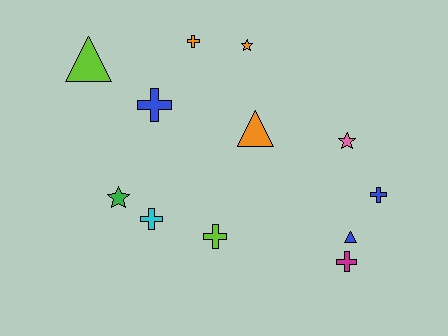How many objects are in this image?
There are 12 objects.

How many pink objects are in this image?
There is 1 pink object.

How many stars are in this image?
There are 3 stars.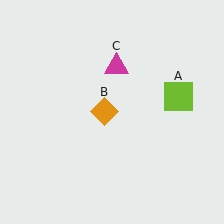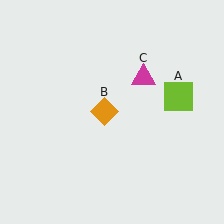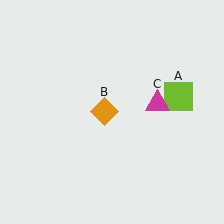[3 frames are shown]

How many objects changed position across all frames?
1 object changed position: magenta triangle (object C).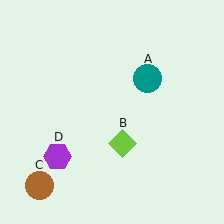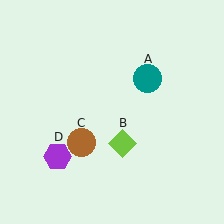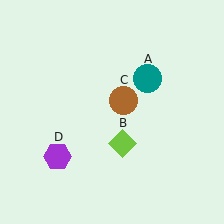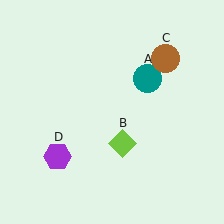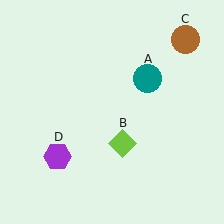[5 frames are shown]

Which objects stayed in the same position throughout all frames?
Teal circle (object A) and lime diamond (object B) and purple hexagon (object D) remained stationary.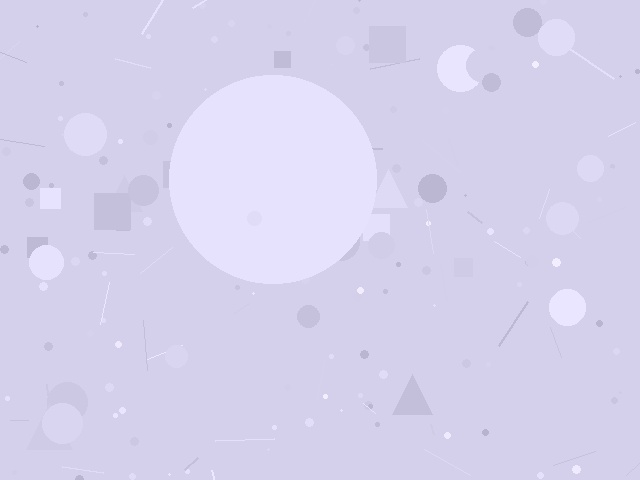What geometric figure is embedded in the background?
A circle is embedded in the background.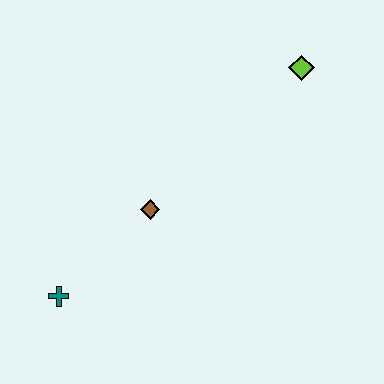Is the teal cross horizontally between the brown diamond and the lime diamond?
No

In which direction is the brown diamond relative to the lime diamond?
The brown diamond is to the left of the lime diamond.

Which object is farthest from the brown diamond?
The lime diamond is farthest from the brown diamond.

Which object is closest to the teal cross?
The brown diamond is closest to the teal cross.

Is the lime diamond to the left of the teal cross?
No